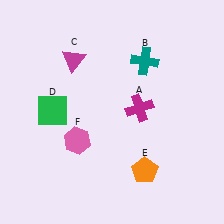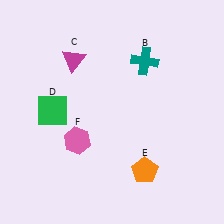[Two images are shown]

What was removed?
The magenta cross (A) was removed in Image 2.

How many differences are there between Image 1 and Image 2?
There is 1 difference between the two images.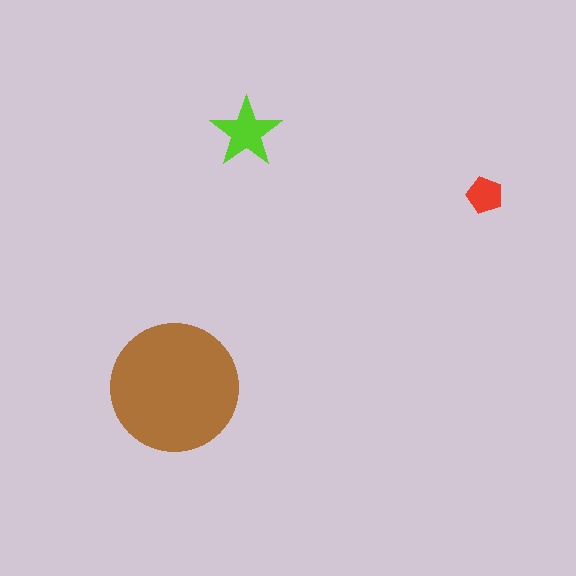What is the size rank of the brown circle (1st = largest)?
1st.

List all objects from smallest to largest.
The red pentagon, the lime star, the brown circle.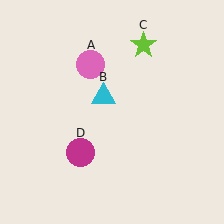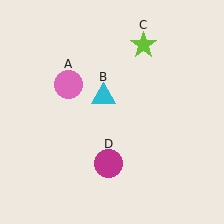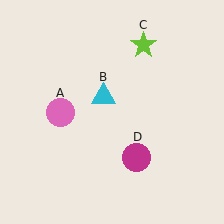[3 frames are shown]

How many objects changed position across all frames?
2 objects changed position: pink circle (object A), magenta circle (object D).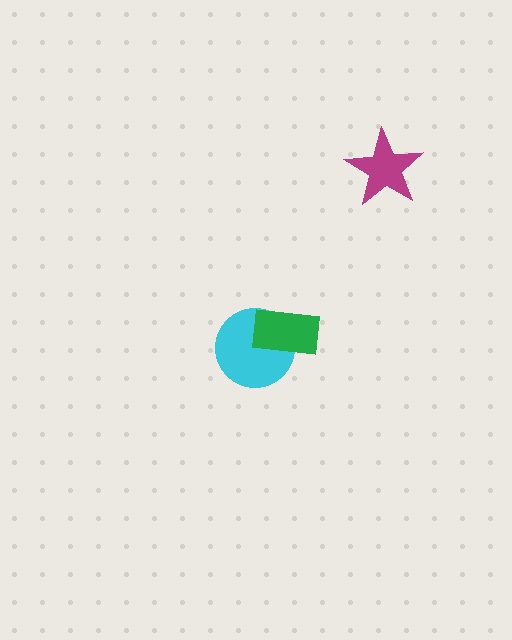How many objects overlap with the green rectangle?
1 object overlaps with the green rectangle.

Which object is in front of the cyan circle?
The green rectangle is in front of the cyan circle.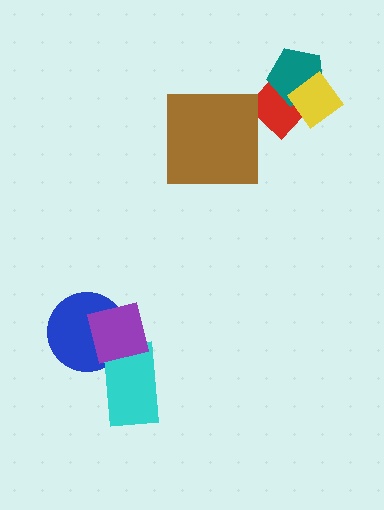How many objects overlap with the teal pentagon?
2 objects overlap with the teal pentagon.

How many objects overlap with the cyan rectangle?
2 objects overlap with the cyan rectangle.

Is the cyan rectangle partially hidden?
Yes, it is partially covered by another shape.